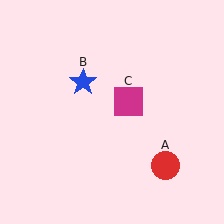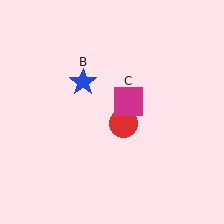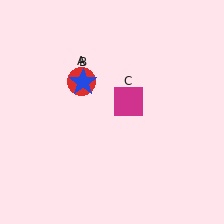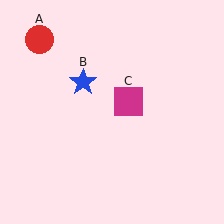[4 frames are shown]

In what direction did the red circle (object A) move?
The red circle (object A) moved up and to the left.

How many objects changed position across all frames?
1 object changed position: red circle (object A).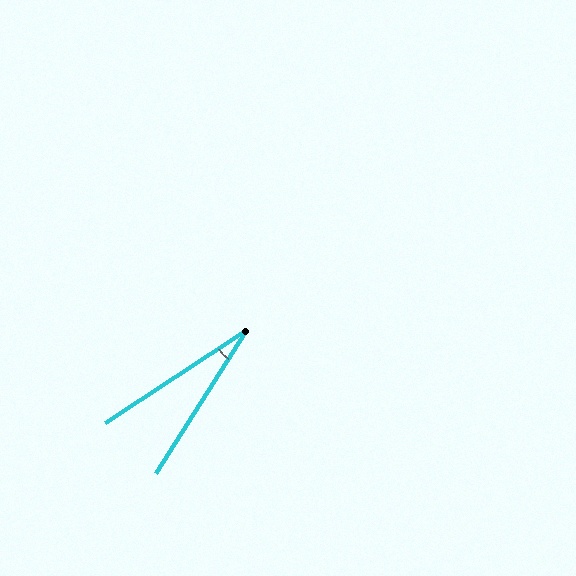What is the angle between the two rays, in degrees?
Approximately 24 degrees.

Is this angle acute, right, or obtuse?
It is acute.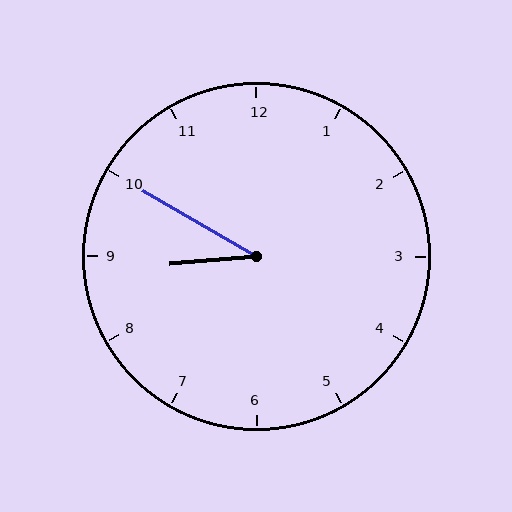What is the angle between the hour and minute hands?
Approximately 35 degrees.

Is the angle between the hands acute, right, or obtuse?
It is acute.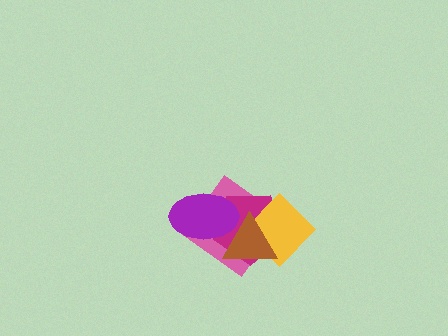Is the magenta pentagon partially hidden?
Yes, it is partially covered by another shape.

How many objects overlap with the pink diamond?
4 objects overlap with the pink diamond.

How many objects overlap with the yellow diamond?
3 objects overlap with the yellow diamond.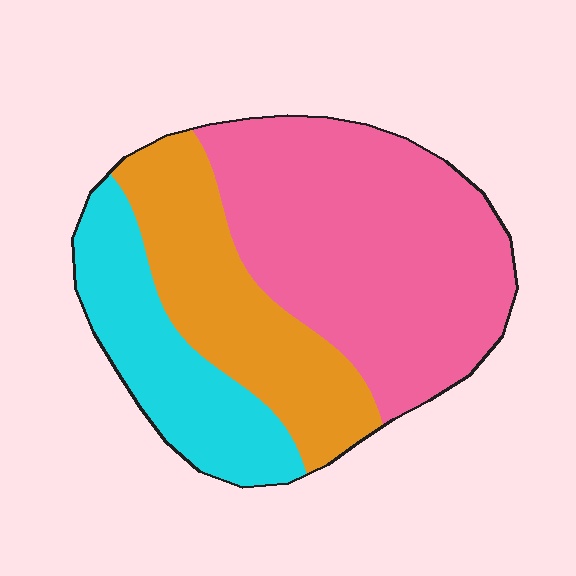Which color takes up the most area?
Pink, at roughly 50%.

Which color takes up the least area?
Cyan, at roughly 20%.